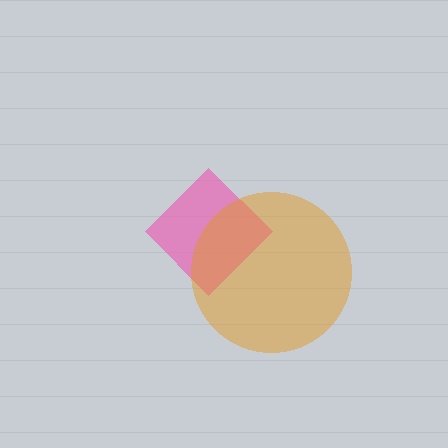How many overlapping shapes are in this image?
There are 2 overlapping shapes in the image.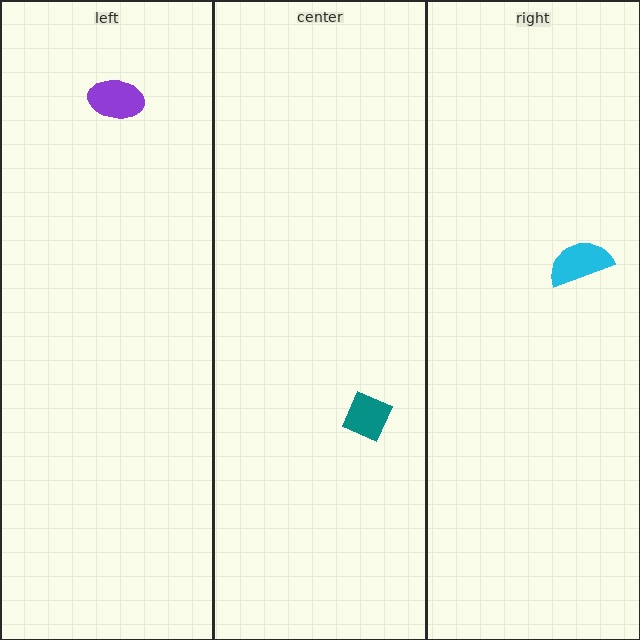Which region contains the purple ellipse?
The left region.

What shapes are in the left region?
The purple ellipse.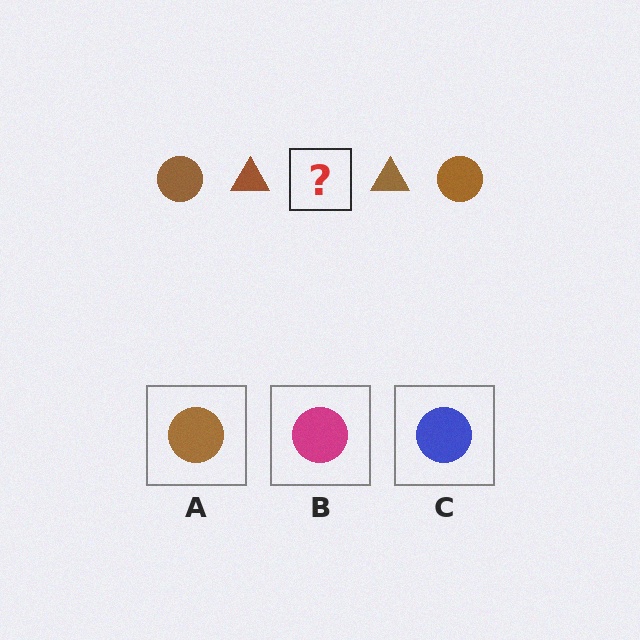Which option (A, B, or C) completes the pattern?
A.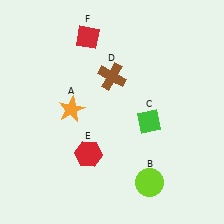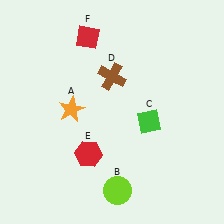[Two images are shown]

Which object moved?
The lime circle (B) moved left.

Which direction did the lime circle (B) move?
The lime circle (B) moved left.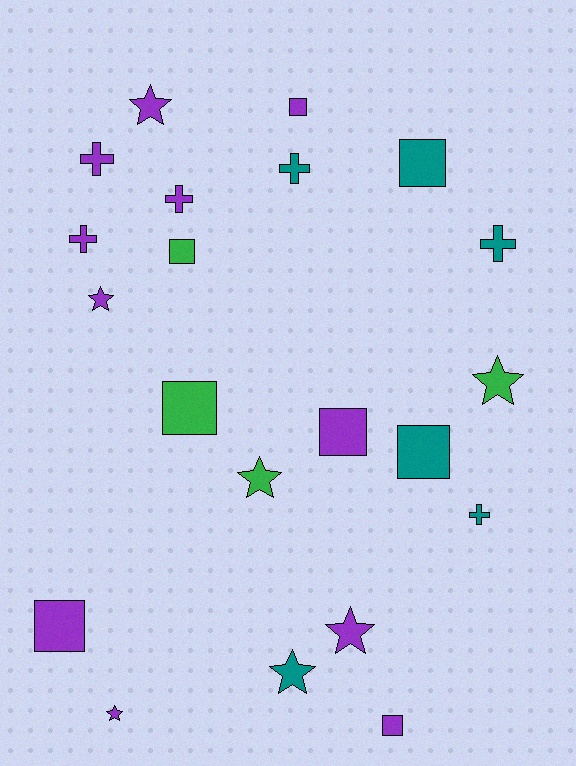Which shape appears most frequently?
Square, with 8 objects.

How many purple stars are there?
There are 4 purple stars.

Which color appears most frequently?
Purple, with 11 objects.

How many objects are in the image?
There are 21 objects.